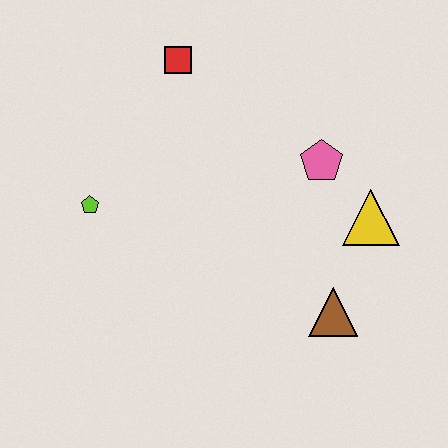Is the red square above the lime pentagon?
Yes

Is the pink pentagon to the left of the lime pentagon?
No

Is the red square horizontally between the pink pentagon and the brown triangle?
No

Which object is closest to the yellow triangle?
The pink pentagon is closest to the yellow triangle.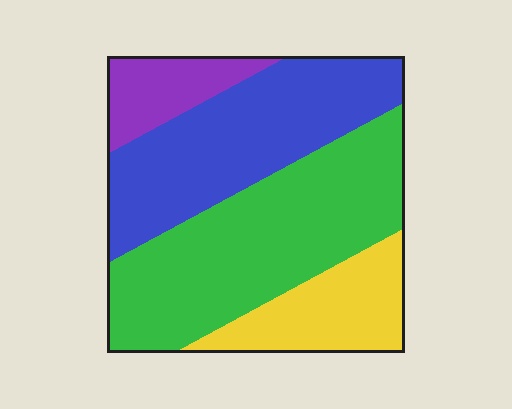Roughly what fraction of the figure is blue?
Blue takes up about one third (1/3) of the figure.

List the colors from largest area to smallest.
From largest to smallest: green, blue, yellow, purple.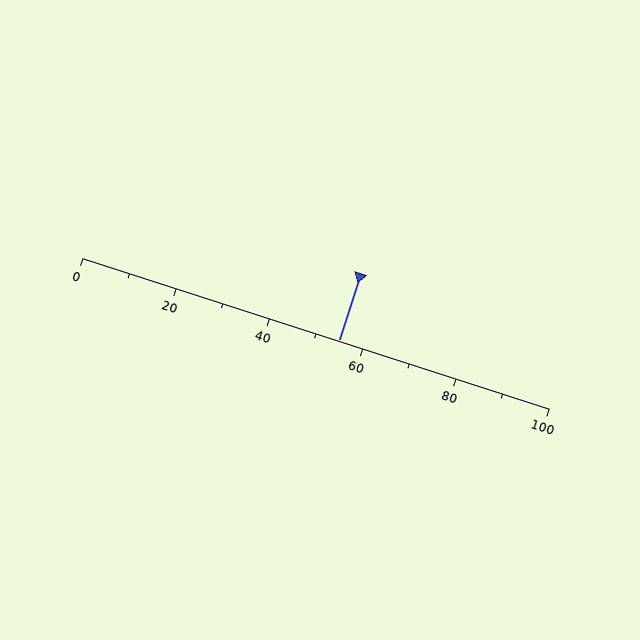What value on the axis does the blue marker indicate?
The marker indicates approximately 55.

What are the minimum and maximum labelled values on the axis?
The axis runs from 0 to 100.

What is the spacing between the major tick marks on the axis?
The major ticks are spaced 20 apart.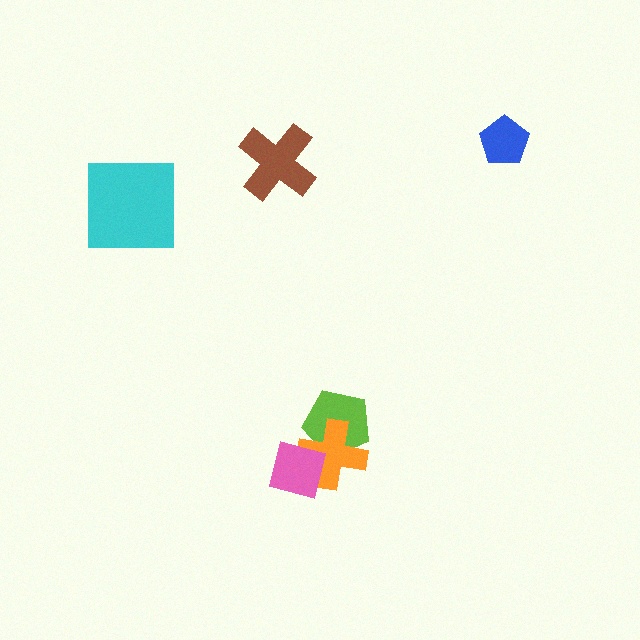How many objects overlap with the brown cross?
0 objects overlap with the brown cross.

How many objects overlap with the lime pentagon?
2 objects overlap with the lime pentagon.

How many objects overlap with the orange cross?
2 objects overlap with the orange cross.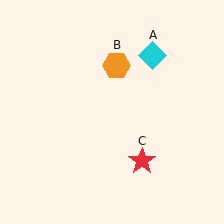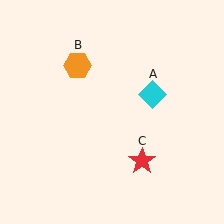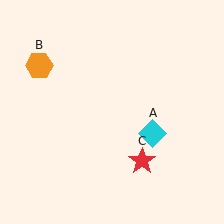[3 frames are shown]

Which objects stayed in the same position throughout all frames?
Red star (object C) remained stationary.